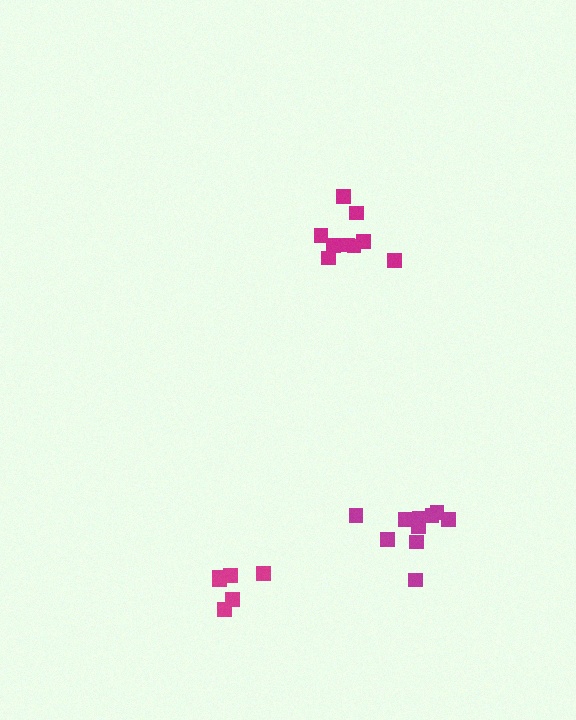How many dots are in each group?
Group 1: 9 dots, Group 2: 10 dots, Group 3: 6 dots (25 total).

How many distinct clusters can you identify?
There are 3 distinct clusters.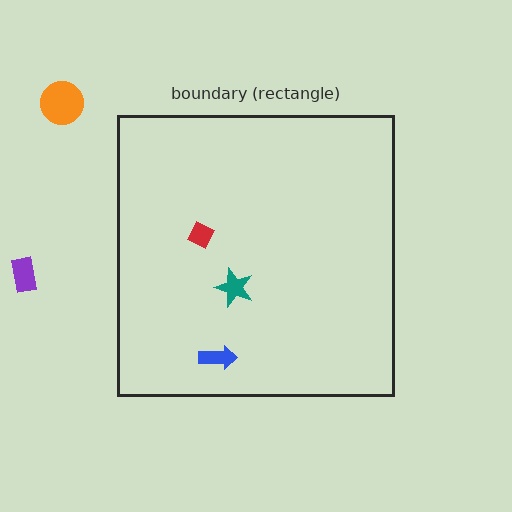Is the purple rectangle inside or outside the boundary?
Outside.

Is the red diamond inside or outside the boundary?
Inside.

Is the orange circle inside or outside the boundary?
Outside.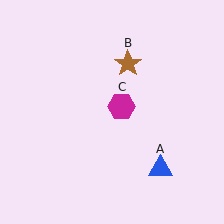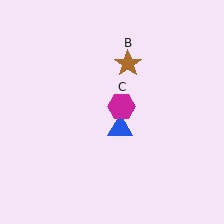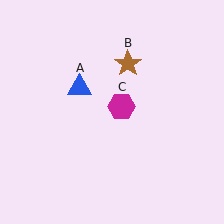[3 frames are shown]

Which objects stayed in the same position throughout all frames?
Brown star (object B) and magenta hexagon (object C) remained stationary.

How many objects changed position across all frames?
1 object changed position: blue triangle (object A).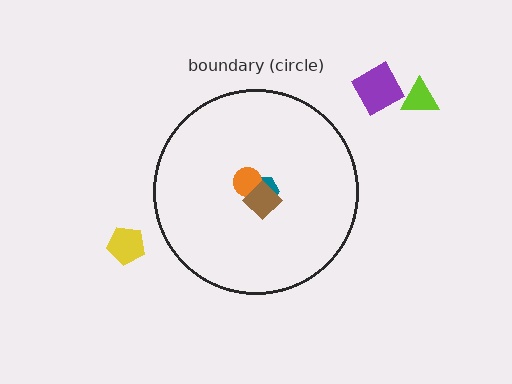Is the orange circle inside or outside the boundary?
Inside.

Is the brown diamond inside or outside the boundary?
Inside.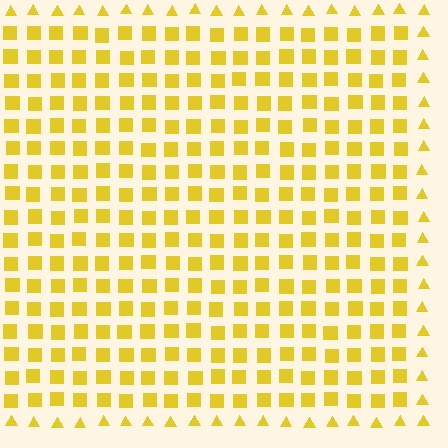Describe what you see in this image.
The image is filled with small yellow elements arranged in a uniform grid. A rectangle-shaped region contains squares, while the surrounding area contains triangles. The boundary is defined purely by the change in element shape.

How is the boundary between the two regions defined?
The boundary is defined by a change in element shape: squares inside vs. triangles outside. All elements share the same color and spacing.